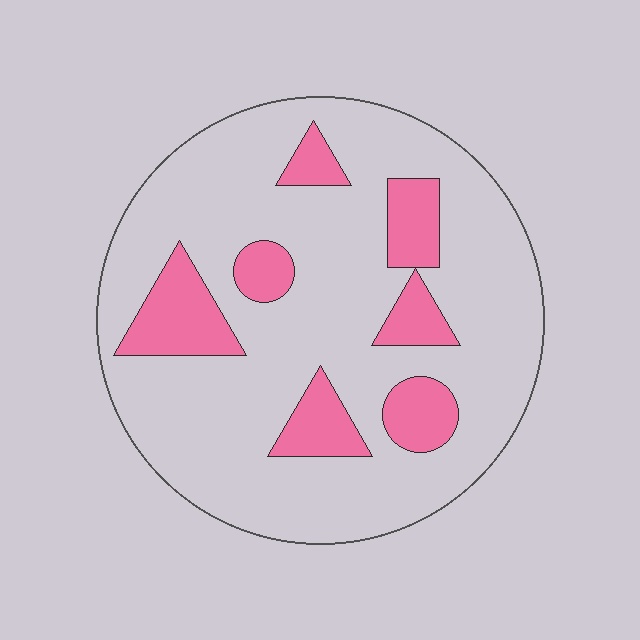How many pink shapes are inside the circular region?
7.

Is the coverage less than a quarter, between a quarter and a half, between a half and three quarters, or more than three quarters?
Less than a quarter.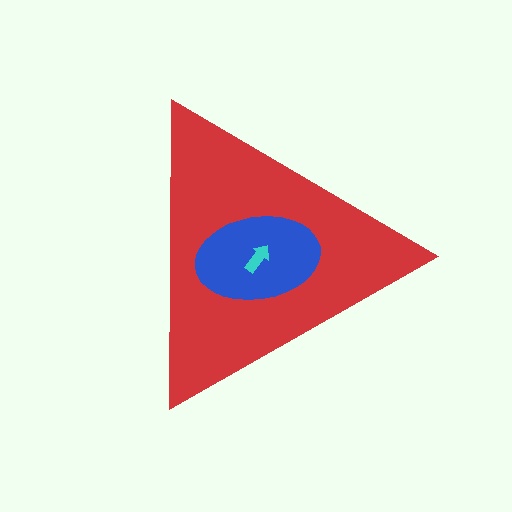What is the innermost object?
The cyan arrow.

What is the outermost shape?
The red triangle.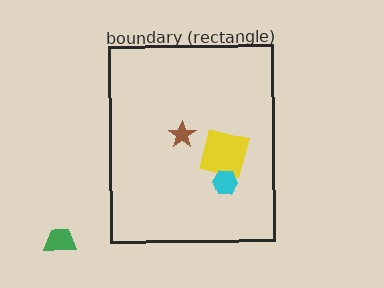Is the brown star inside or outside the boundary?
Inside.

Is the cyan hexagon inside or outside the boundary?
Inside.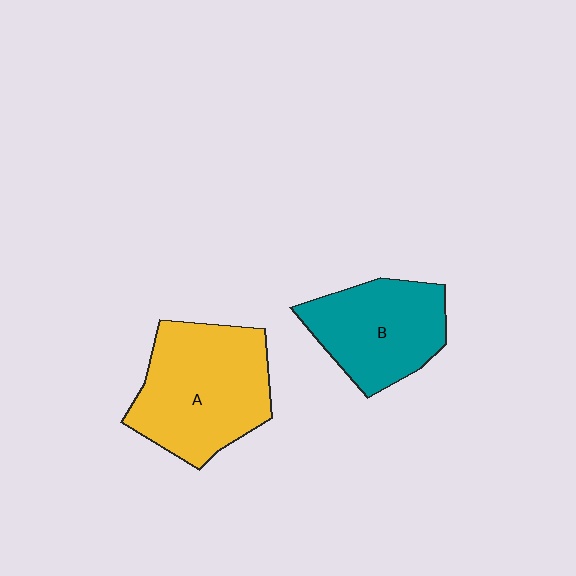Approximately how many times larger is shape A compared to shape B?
Approximately 1.3 times.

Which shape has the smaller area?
Shape B (teal).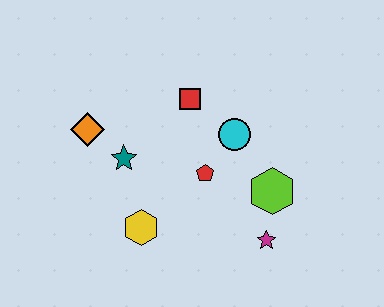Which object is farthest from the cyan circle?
The orange diamond is farthest from the cyan circle.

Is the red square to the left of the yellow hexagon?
No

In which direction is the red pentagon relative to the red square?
The red pentagon is below the red square.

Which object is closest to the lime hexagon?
The magenta star is closest to the lime hexagon.